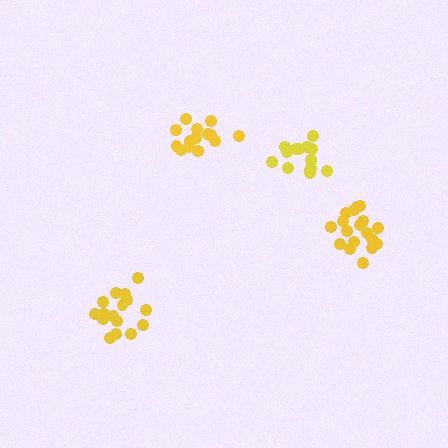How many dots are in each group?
Group 1: 15 dots, Group 2: 16 dots, Group 3: 18 dots, Group 4: 14 dots (63 total).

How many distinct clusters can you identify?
There are 4 distinct clusters.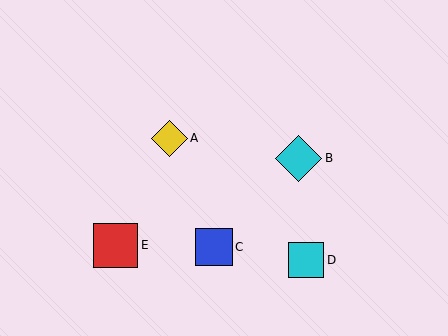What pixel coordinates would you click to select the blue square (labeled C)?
Click at (214, 247) to select the blue square C.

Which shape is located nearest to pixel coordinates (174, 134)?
The yellow diamond (labeled A) at (170, 138) is nearest to that location.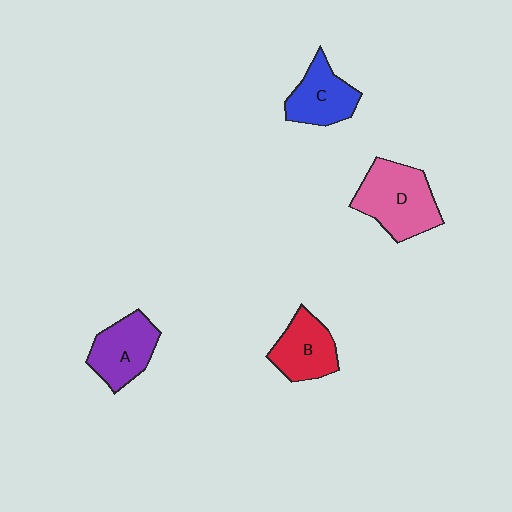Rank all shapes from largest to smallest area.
From largest to smallest: D (pink), A (purple), C (blue), B (red).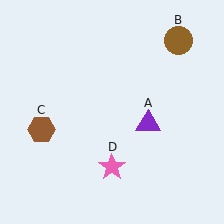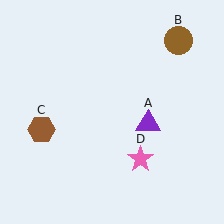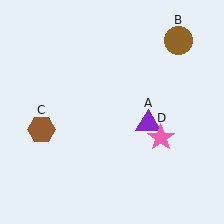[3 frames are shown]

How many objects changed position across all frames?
1 object changed position: pink star (object D).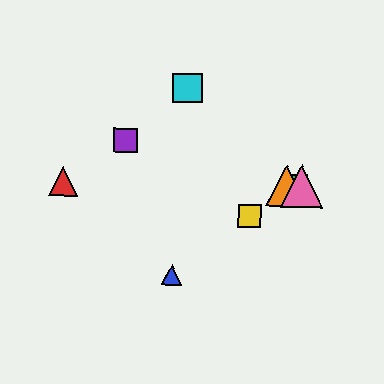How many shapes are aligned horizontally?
4 shapes (the red triangle, the green square, the orange triangle, the pink triangle) are aligned horizontally.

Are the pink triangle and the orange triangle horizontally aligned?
Yes, both are at y≈186.